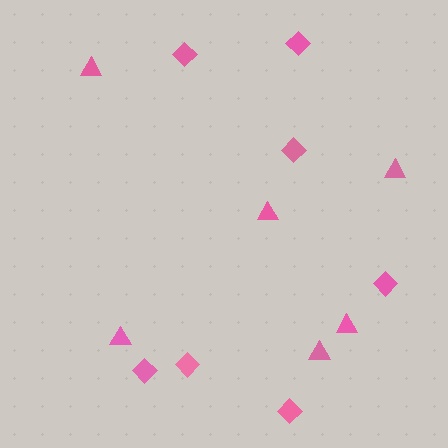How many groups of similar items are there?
There are 2 groups: one group of diamonds (7) and one group of triangles (6).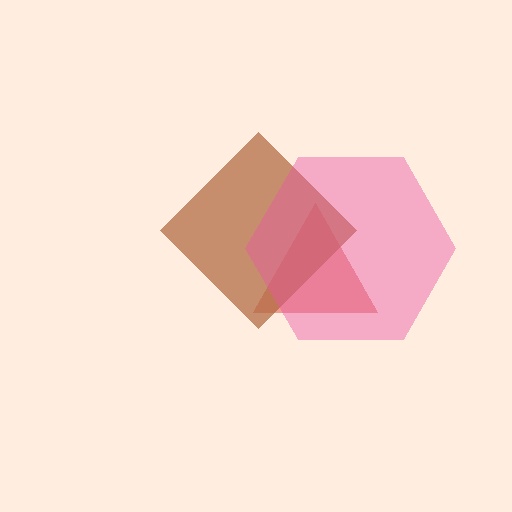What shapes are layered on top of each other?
The layered shapes are: a red triangle, a brown diamond, a pink hexagon.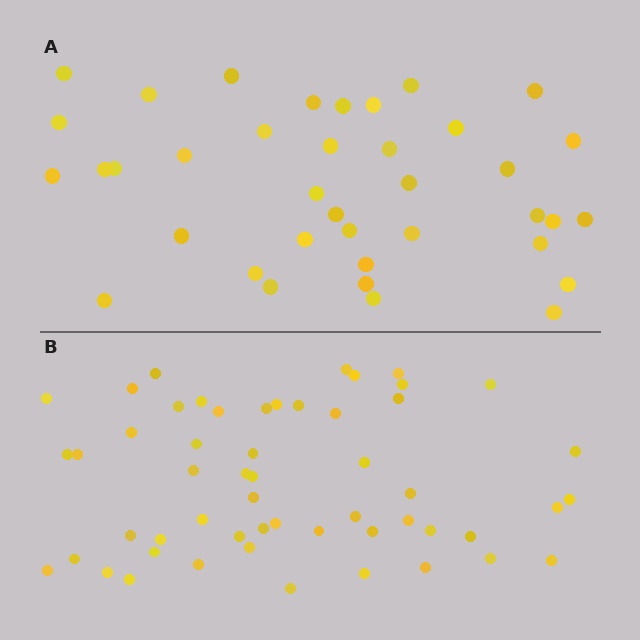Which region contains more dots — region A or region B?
Region B (the bottom region) has more dots.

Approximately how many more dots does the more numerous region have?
Region B has approximately 15 more dots than region A.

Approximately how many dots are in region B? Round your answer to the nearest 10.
About 50 dots. (The exact count is 54, which rounds to 50.)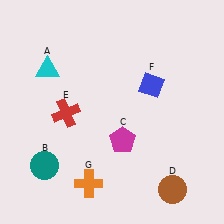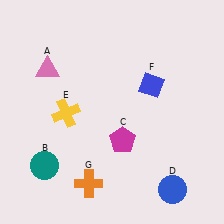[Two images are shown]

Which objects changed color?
A changed from cyan to pink. D changed from brown to blue. E changed from red to yellow.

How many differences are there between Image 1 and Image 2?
There are 3 differences between the two images.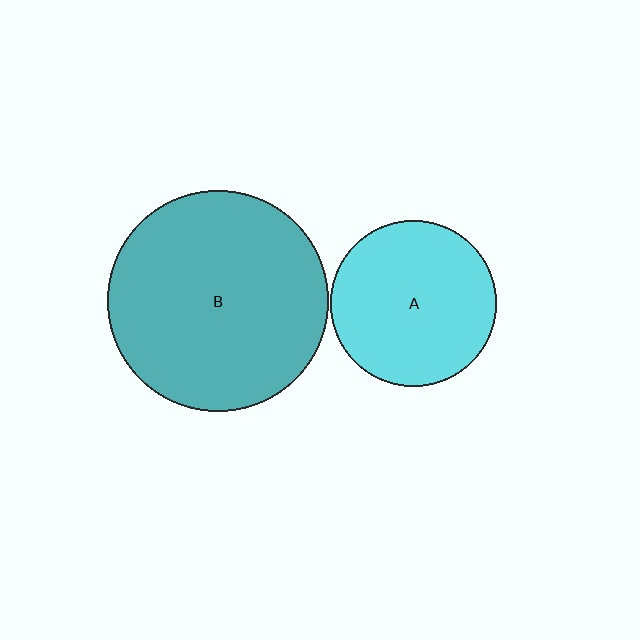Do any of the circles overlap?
No, none of the circles overlap.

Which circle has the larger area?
Circle B (teal).